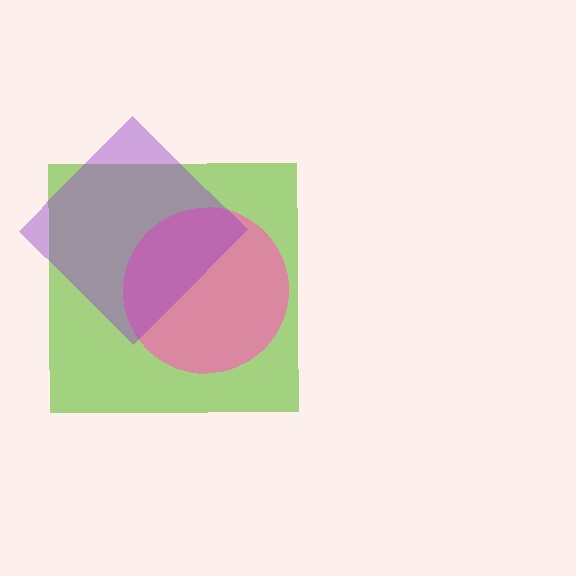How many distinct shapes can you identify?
There are 3 distinct shapes: a lime square, a pink circle, a purple diamond.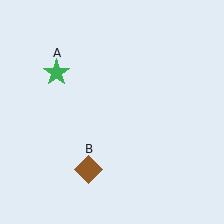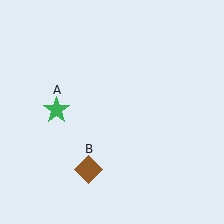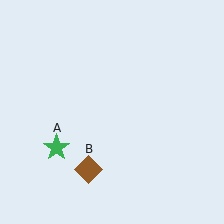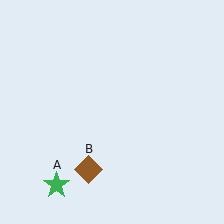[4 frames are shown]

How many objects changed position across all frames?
1 object changed position: green star (object A).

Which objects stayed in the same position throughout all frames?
Brown diamond (object B) remained stationary.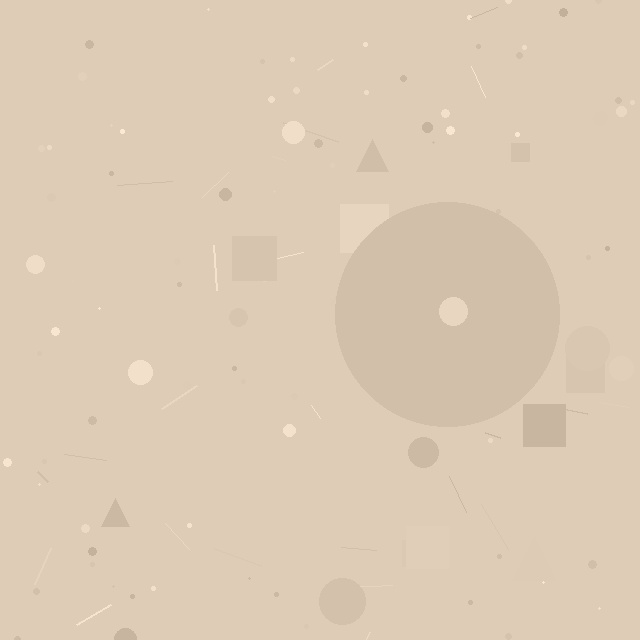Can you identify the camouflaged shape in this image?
The camouflaged shape is a circle.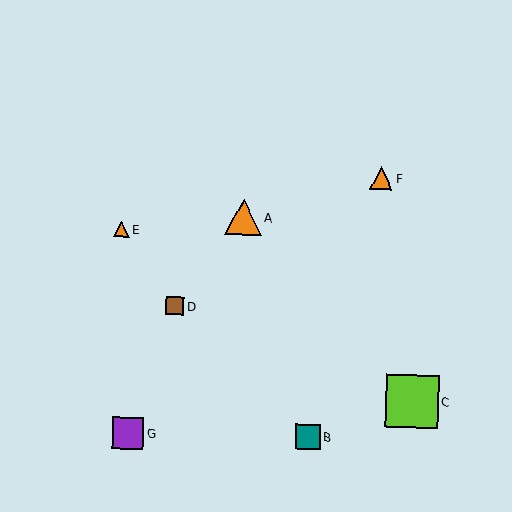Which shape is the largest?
The lime square (labeled C) is the largest.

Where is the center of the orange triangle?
The center of the orange triangle is at (381, 178).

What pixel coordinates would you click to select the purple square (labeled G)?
Click at (128, 433) to select the purple square G.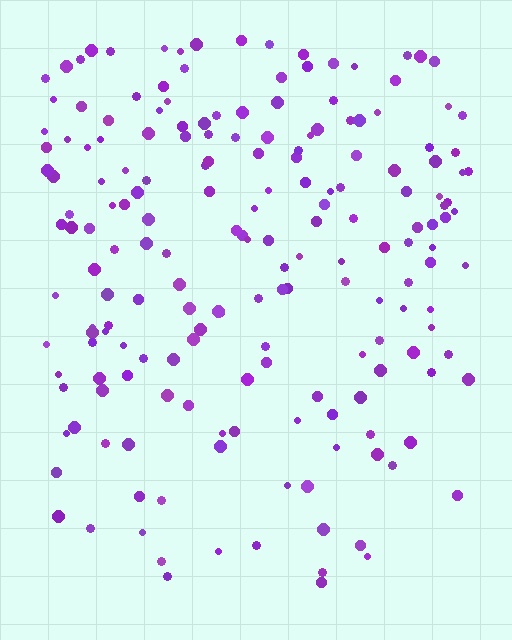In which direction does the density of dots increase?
From bottom to top, with the top side densest.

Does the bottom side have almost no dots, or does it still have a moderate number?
Still a moderate number, just noticeably fewer than the top.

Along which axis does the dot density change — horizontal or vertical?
Vertical.